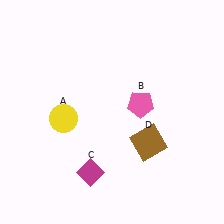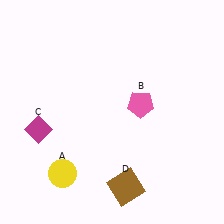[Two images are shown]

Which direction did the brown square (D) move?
The brown square (D) moved down.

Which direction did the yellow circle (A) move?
The yellow circle (A) moved down.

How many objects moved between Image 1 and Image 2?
3 objects moved between the two images.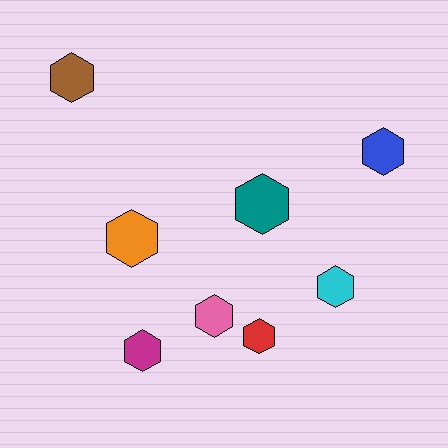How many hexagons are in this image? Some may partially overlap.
There are 8 hexagons.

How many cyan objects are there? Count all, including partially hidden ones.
There is 1 cyan object.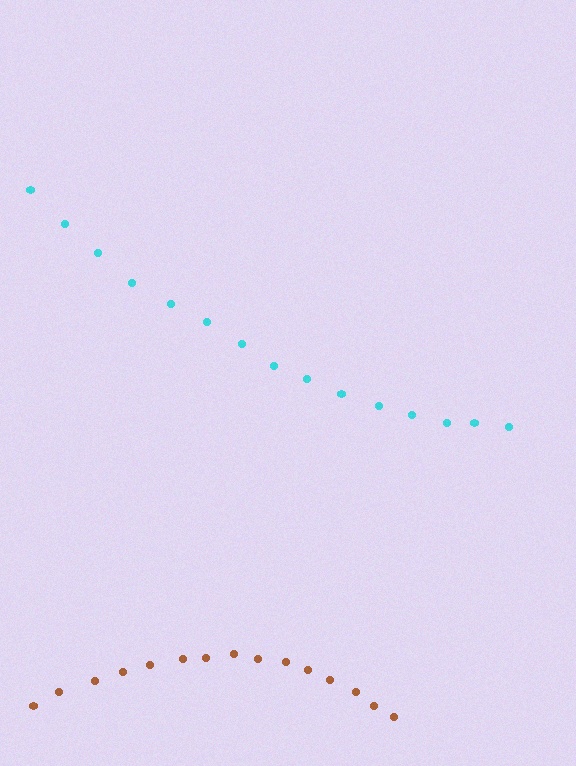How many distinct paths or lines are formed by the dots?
There are 2 distinct paths.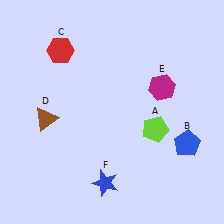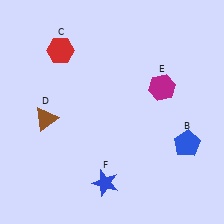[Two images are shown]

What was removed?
The lime pentagon (A) was removed in Image 2.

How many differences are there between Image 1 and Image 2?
There is 1 difference between the two images.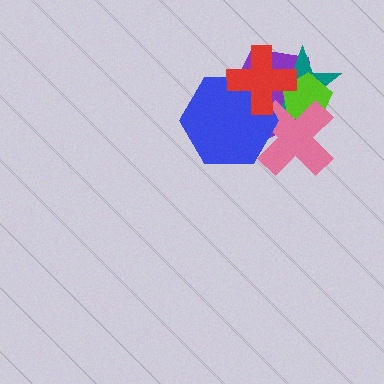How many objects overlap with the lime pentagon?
4 objects overlap with the lime pentagon.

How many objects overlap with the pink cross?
5 objects overlap with the pink cross.